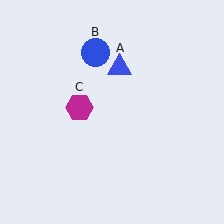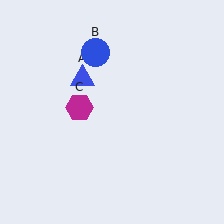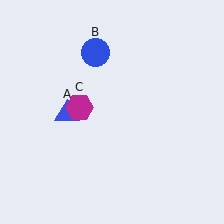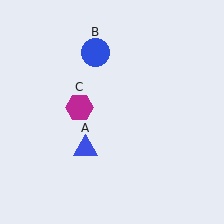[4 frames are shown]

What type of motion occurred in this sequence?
The blue triangle (object A) rotated counterclockwise around the center of the scene.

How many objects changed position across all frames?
1 object changed position: blue triangle (object A).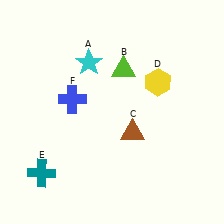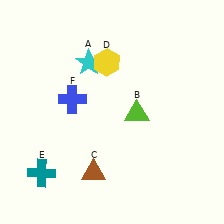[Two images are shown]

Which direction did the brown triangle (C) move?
The brown triangle (C) moved down.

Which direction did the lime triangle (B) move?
The lime triangle (B) moved down.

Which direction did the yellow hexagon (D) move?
The yellow hexagon (D) moved left.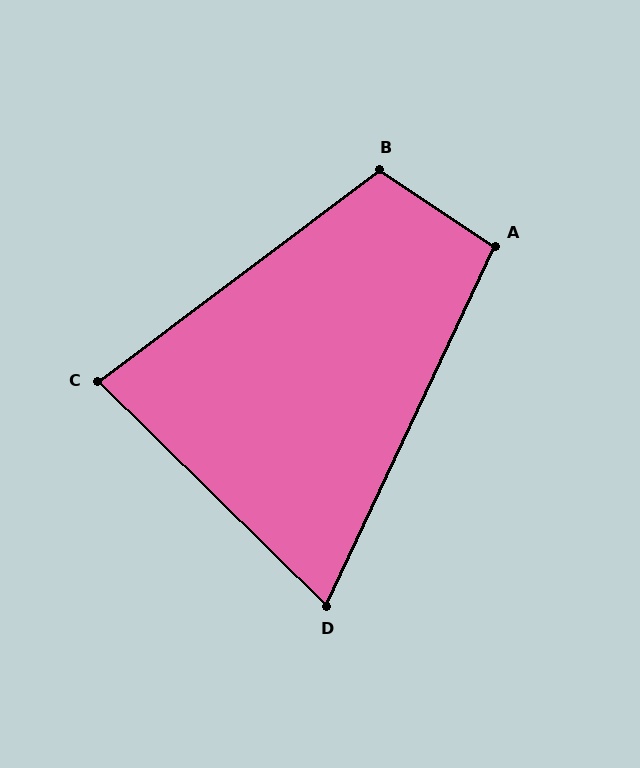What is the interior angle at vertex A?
Approximately 99 degrees (obtuse).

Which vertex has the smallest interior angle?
D, at approximately 71 degrees.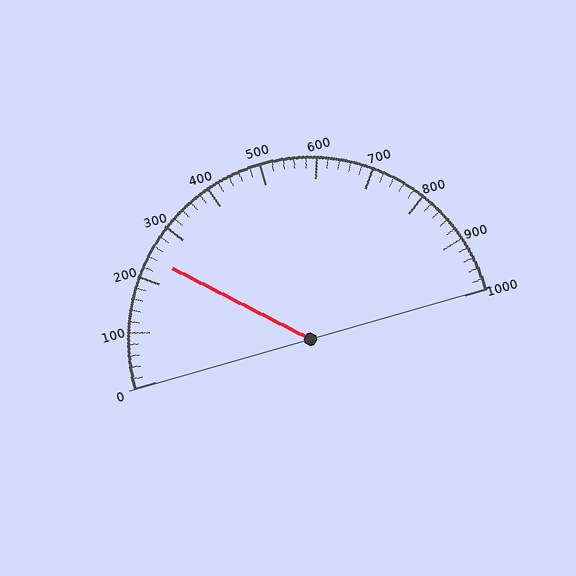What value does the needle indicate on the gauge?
The needle indicates approximately 240.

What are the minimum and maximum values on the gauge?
The gauge ranges from 0 to 1000.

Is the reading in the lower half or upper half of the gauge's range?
The reading is in the lower half of the range (0 to 1000).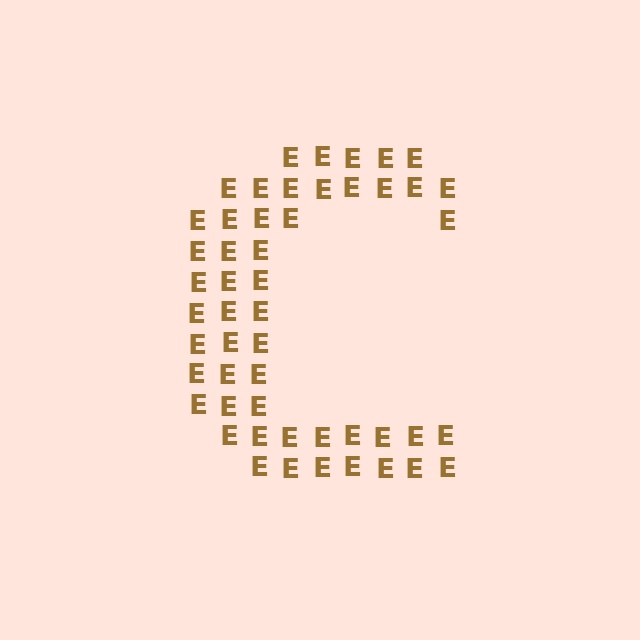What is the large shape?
The large shape is the letter C.